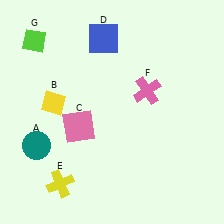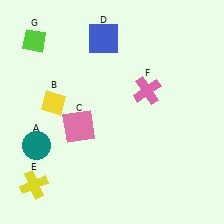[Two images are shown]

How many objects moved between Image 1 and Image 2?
1 object moved between the two images.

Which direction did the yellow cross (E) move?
The yellow cross (E) moved left.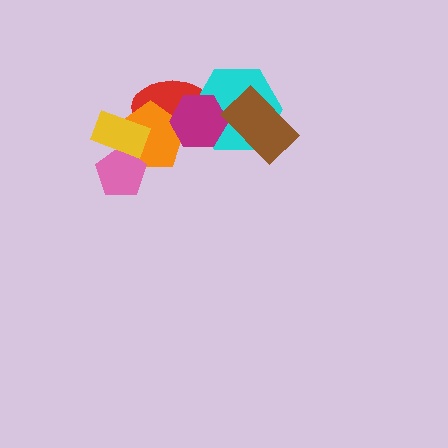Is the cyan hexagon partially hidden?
Yes, it is partially covered by another shape.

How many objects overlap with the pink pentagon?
2 objects overlap with the pink pentagon.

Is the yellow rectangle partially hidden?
No, no other shape covers it.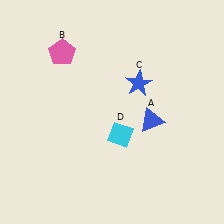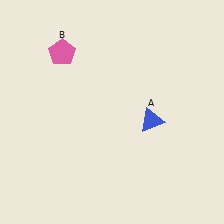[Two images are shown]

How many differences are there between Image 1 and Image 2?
There are 2 differences between the two images.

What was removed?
The cyan diamond (D), the blue star (C) were removed in Image 2.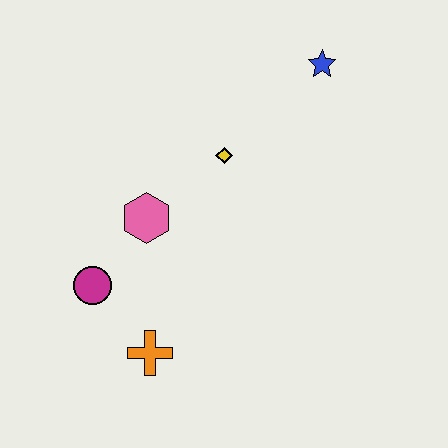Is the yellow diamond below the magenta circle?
No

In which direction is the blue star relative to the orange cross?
The blue star is above the orange cross.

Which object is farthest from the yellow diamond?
The orange cross is farthest from the yellow diamond.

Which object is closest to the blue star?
The yellow diamond is closest to the blue star.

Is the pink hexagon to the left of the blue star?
Yes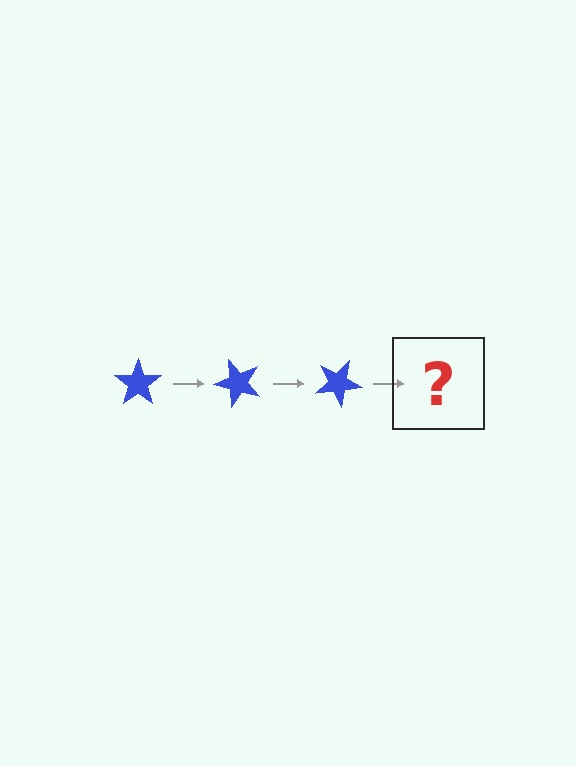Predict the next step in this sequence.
The next step is a blue star rotated 150 degrees.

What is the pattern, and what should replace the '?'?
The pattern is that the star rotates 50 degrees each step. The '?' should be a blue star rotated 150 degrees.